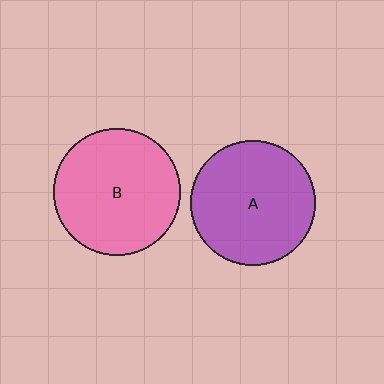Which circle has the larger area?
Circle B (pink).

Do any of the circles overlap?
No, none of the circles overlap.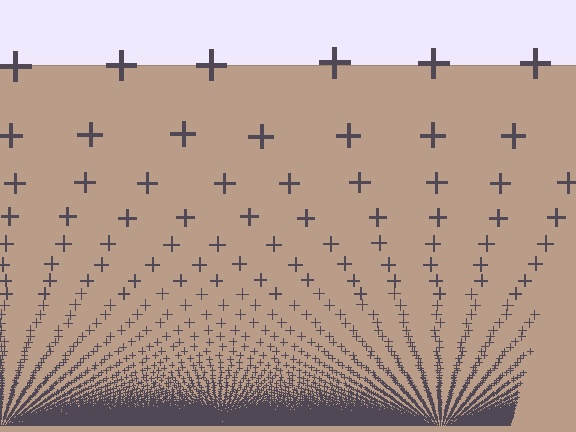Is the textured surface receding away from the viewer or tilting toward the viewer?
The surface appears to tilt toward the viewer. Texture elements get larger and sparser toward the top.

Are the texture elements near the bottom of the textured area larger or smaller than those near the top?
Smaller. The gradient is inverted — elements near the bottom are smaller and denser.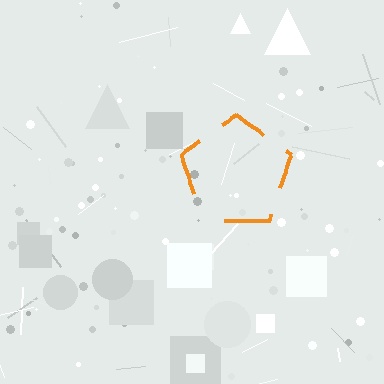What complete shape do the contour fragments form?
The contour fragments form a pentagon.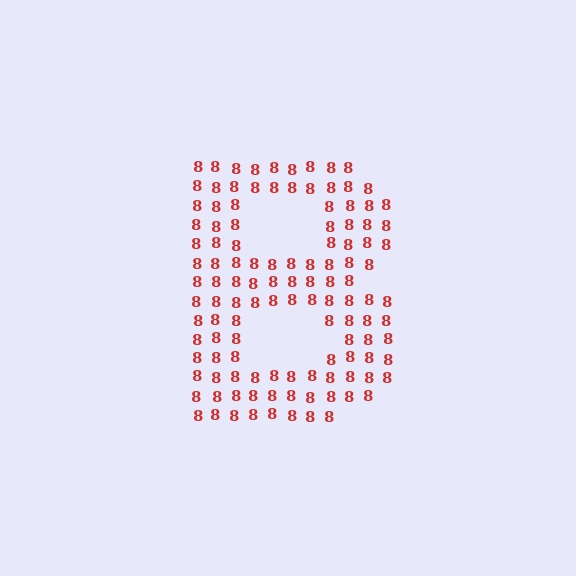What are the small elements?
The small elements are digit 8's.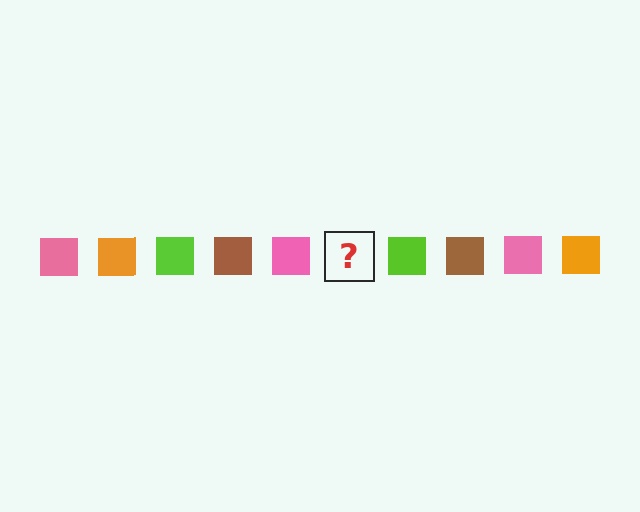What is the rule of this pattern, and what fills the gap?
The rule is that the pattern cycles through pink, orange, lime, brown squares. The gap should be filled with an orange square.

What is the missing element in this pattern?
The missing element is an orange square.